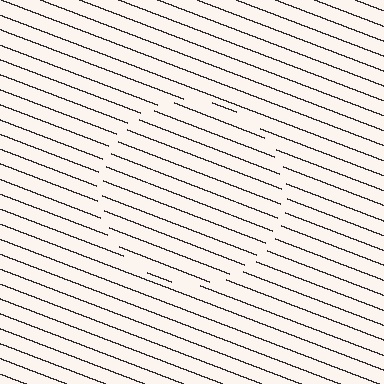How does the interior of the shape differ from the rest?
The interior of the shape contains the same grating, shifted by half a period — the contour is defined by the phase discontinuity where line-ends from the inner and outer gratings abut.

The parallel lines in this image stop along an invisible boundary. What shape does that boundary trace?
An illusory circle. The interior of the shape contains the same grating, shifted by half a period — the contour is defined by the phase discontinuity where line-ends from the inner and outer gratings abut.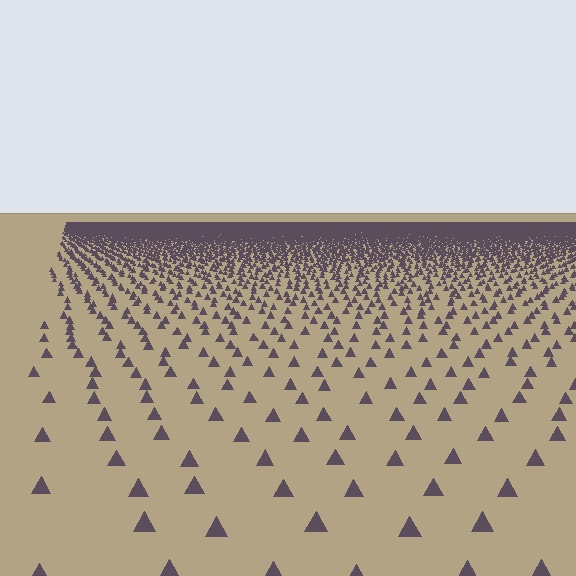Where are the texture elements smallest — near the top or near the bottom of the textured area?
Near the top.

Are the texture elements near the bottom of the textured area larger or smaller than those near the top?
Larger. Near the bottom, elements are closer to the viewer and appear at a bigger on-screen size.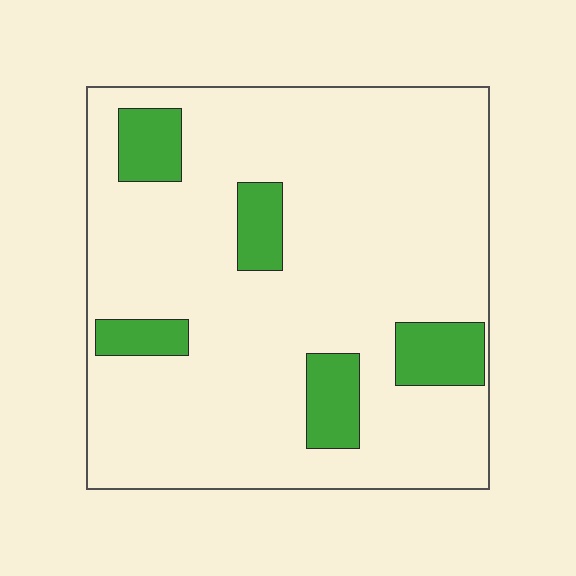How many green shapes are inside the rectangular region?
5.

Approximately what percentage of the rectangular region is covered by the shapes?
Approximately 15%.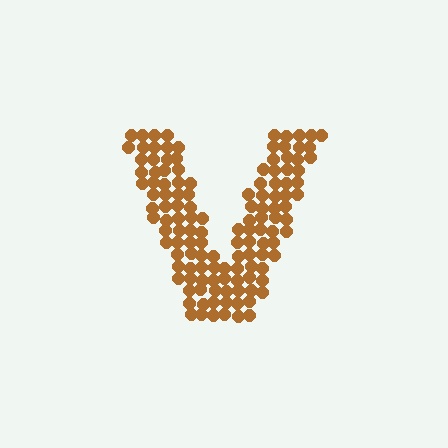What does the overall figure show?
The overall figure shows the letter V.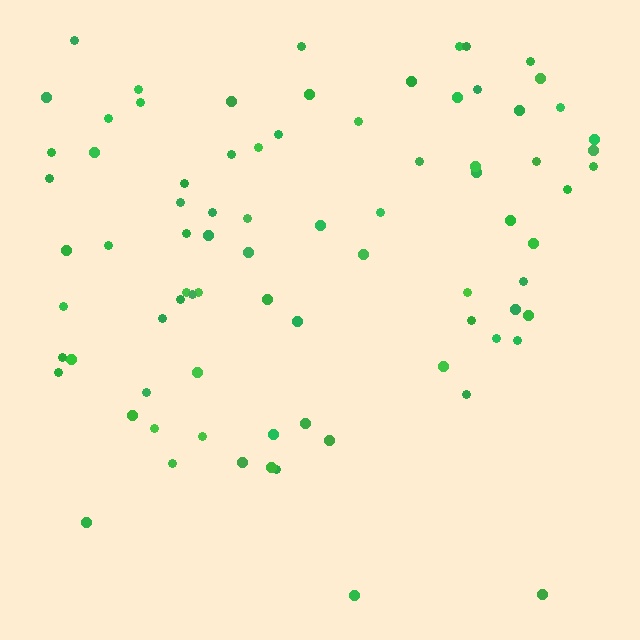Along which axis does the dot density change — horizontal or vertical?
Vertical.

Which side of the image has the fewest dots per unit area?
The bottom.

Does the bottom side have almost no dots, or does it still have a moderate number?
Still a moderate number, just noticeably fewer than the top.